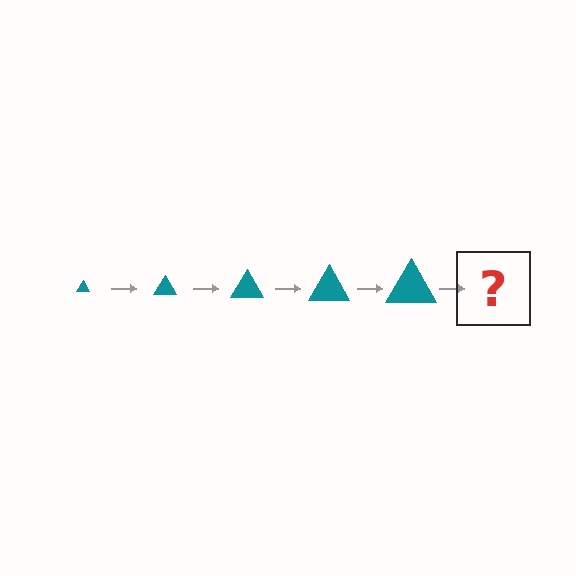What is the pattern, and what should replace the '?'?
The pattern is that the triangle gets progressively larger each step. The '?' should be a teal triangle, larger than the previous one.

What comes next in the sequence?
The next element should be a teal triangle, larger than the previous one.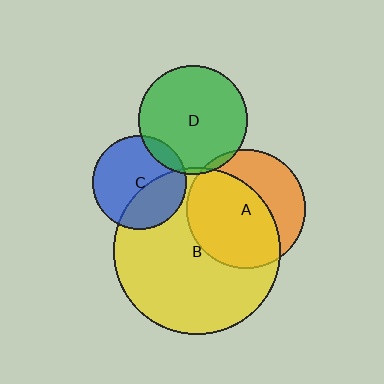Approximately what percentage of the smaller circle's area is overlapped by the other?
Approximately 35%.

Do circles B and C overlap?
Yes.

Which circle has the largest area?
Circle B (yellow).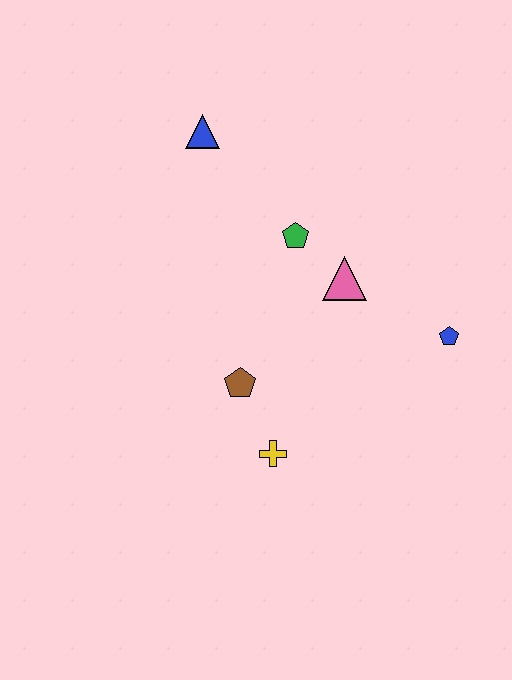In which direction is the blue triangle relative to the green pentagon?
The blue triangle is above the green pentagon.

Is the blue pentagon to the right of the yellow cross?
Yes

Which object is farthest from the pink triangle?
The blue triangle is farthest from the pink triangle.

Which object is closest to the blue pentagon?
The pink triangle is closest to the blue pentagon.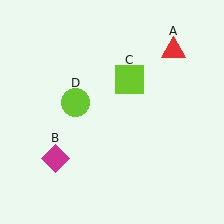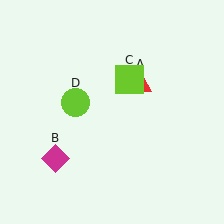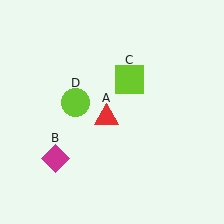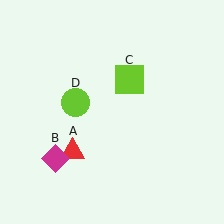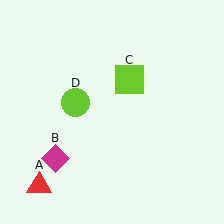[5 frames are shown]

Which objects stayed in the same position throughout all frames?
Magenta diamond (object B) and lime square (object C) and lime circle (object D) remained stationary.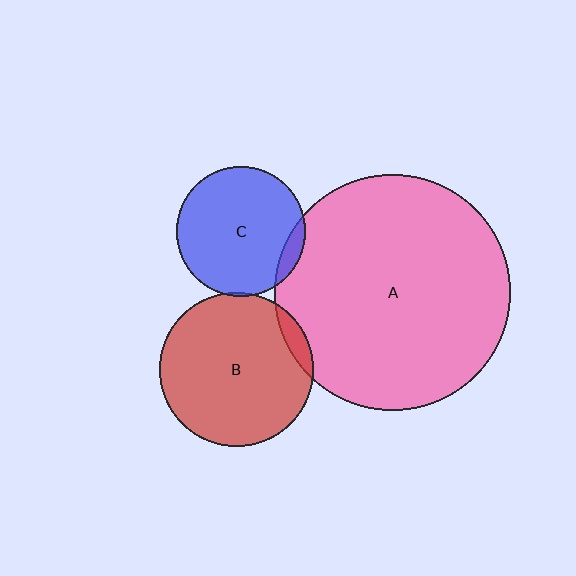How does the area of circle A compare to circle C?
Approximately 3.3 times.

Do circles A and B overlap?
Yes.